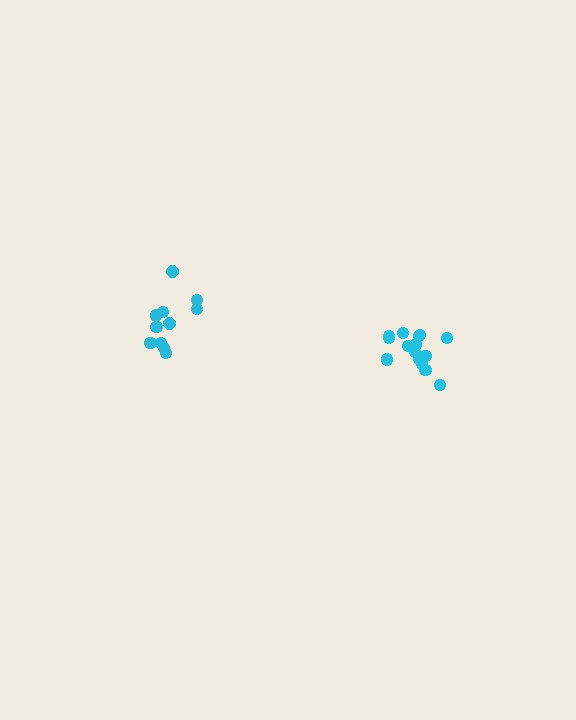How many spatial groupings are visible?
There are 2 spatial groupings.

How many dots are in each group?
Group 1: 15 dots, Group 2: 11 dots (26 total).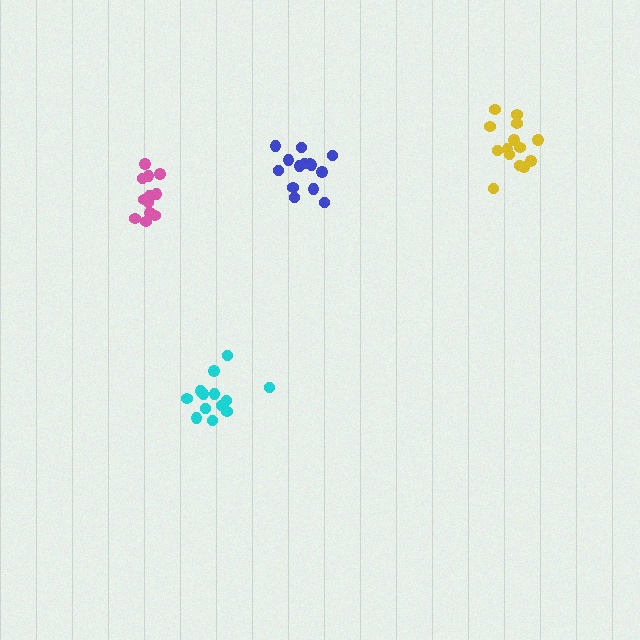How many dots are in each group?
Group 1: 13 dots, Group 2: 14 dots, Group 3: 14 dots, Group 4: 14 dots (55 total).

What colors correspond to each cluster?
The clusters are colored: cyan, yellow, blue, pink.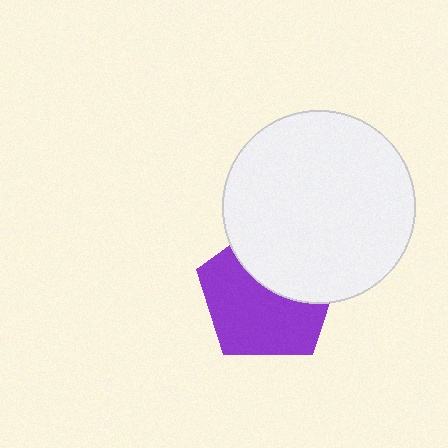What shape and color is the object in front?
The object in front is a white circle.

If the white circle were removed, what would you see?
You would see the complete purple pentagon.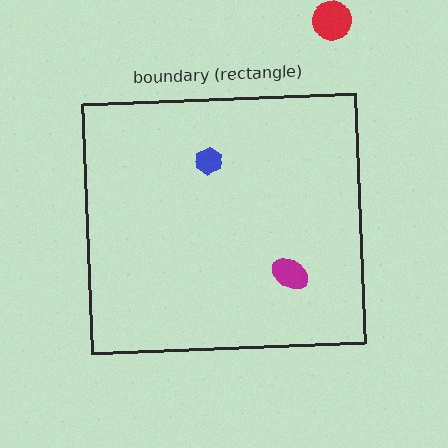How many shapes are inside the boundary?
2 inside, 1 outside.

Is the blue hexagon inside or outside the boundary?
Inside.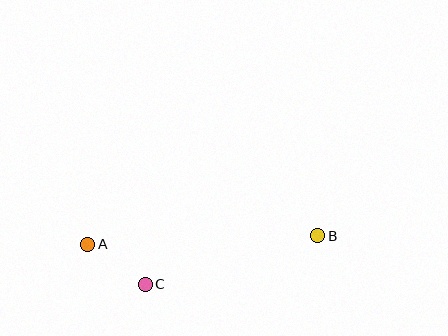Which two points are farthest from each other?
Points A and B are farthest from each other.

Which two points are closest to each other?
Points A and C are closest to each other.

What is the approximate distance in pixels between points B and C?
The distance between B and C is approximately 179 pixels.